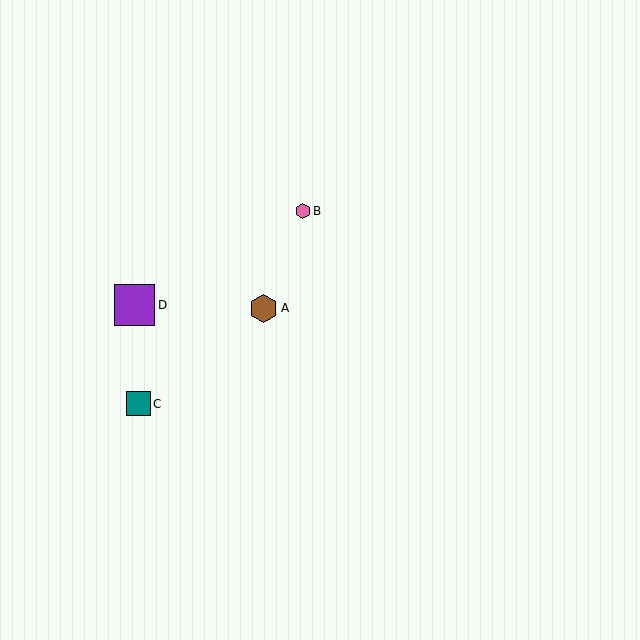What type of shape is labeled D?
Shape D is a purple square.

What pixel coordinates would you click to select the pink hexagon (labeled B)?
Click at (303, 211) to select the pink hexagon B.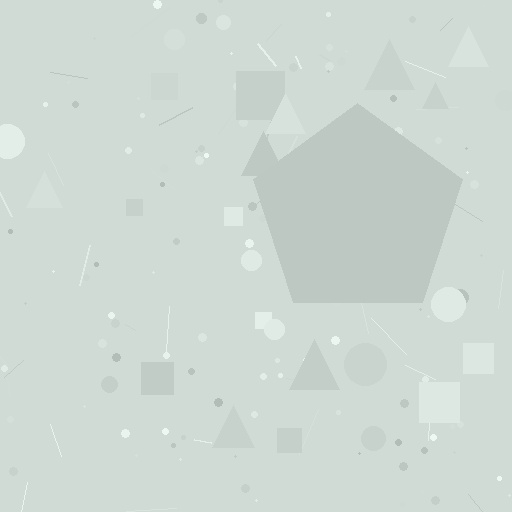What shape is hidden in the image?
A pentagon is hidden in the image.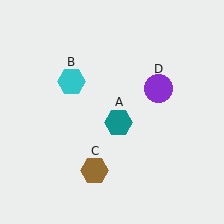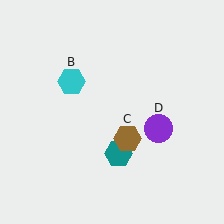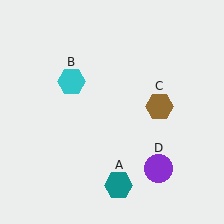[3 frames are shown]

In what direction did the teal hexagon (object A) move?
The teal hexagon (object A) moved down.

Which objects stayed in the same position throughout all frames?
Cyan hexagon (object B) remained stationary.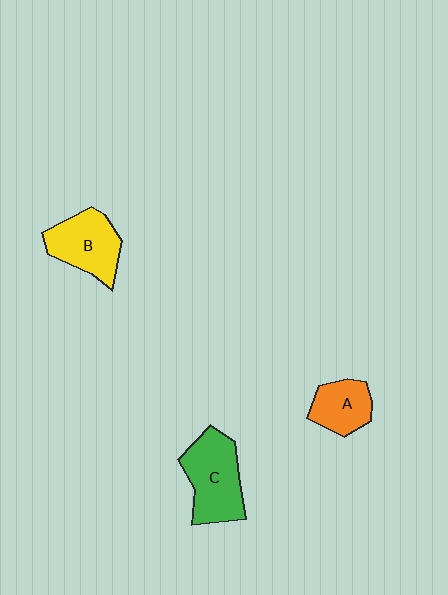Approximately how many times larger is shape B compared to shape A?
Approximately 1.4 times.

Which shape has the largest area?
Shape C (green).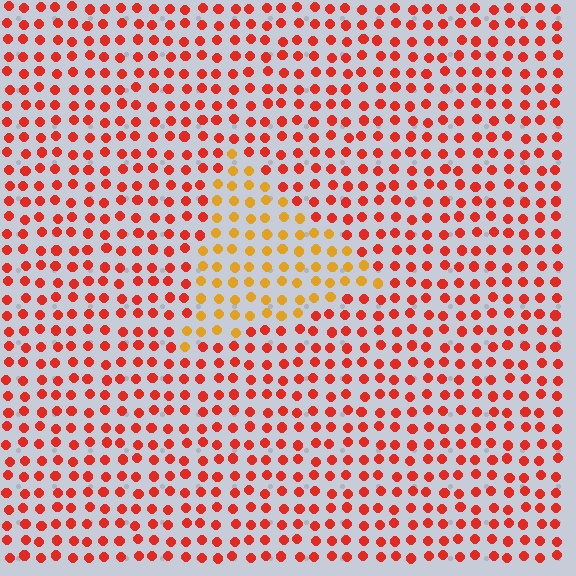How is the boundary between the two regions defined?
The boundary is defined purely by a slight shift in hue (about 38 degrees). Spacing, size, and orientation are identical on both sides.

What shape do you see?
I see a triangle.